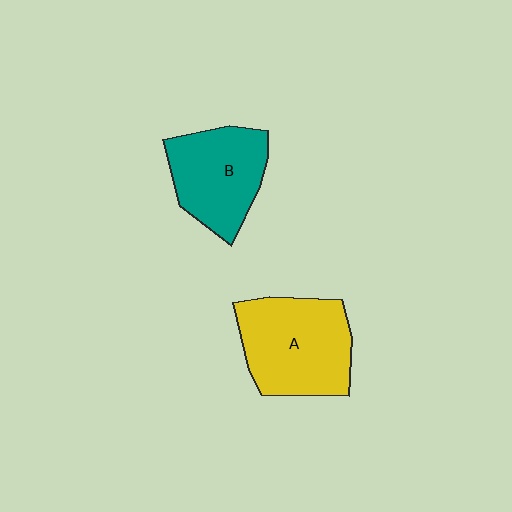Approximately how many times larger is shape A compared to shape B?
Approximately 1.2 times.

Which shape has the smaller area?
Shape B (teal).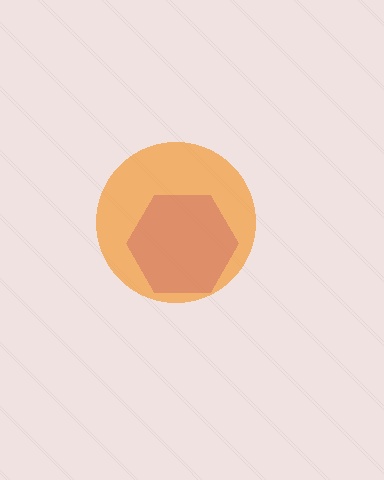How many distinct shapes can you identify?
There are 2 distinct shapes: a purple hexagon, an orange circle.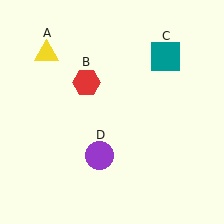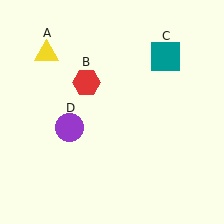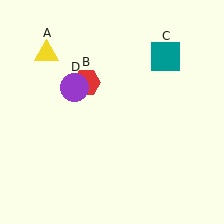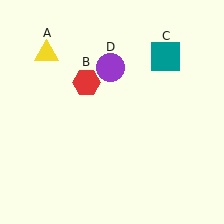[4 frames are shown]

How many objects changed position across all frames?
1 object changed position: purple circle (object D).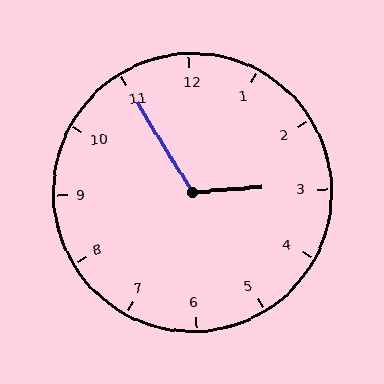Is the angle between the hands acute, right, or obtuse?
It is obtuse.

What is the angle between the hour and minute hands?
Approximately 118 degrees.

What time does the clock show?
2:55.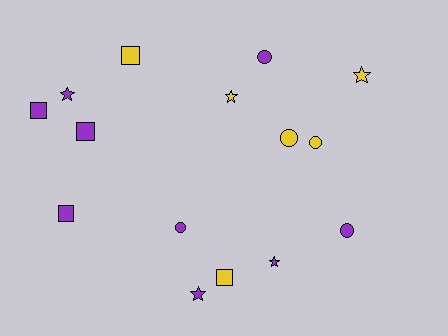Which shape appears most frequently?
Circle, with 5 objects.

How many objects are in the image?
There are 15 objects.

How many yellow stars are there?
There are 2 yellow stars.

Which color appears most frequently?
Purple, with 9 objects.